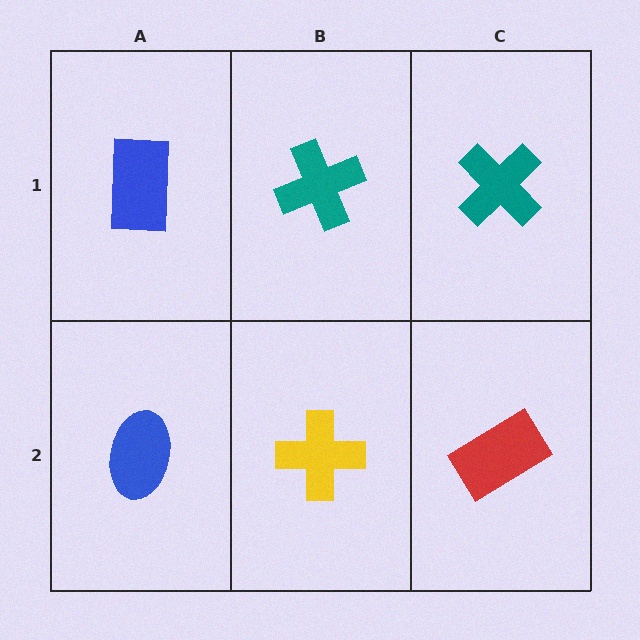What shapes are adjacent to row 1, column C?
A red rectangle (row 2, column C), a teal cross (row 1, column B).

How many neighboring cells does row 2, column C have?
2.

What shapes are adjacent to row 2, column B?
A teal cross (row 1, column B), a blue ellipse (row 2, column A), a red rectangle (row 2, column C).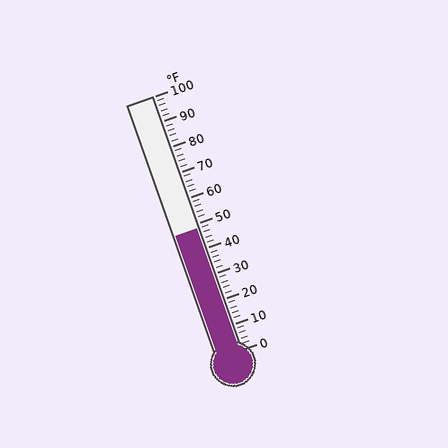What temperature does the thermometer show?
The thermometer shows approximately 48°F.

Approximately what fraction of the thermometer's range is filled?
The thermometer is filled to approximately 50% of its range.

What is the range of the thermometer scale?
The thermometer scale ranges from 0°F to 100°F.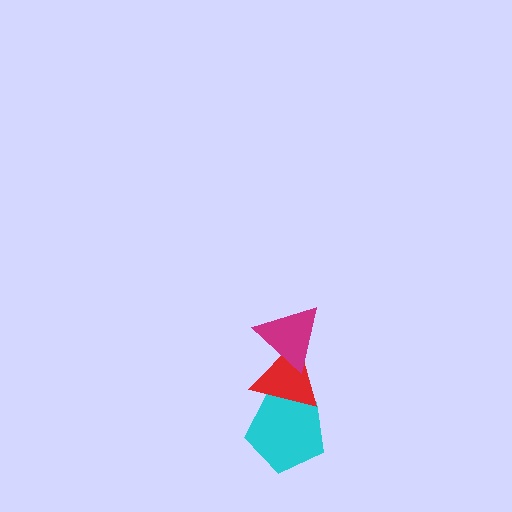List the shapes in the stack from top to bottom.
From top to bottom: the magenta triangle, the red triangle, the cyan pentagon.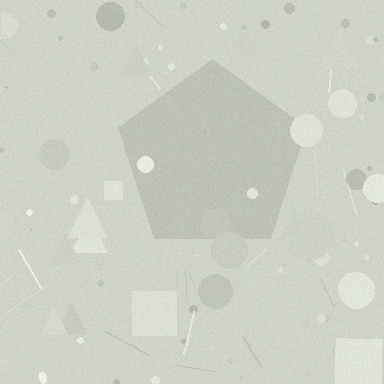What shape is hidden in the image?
A pentagon is hidden in the image.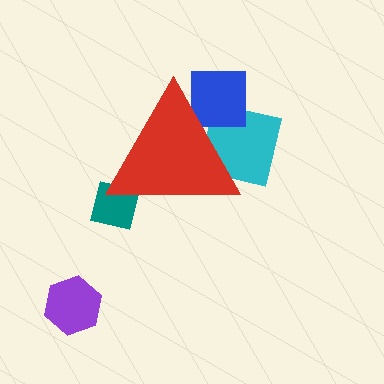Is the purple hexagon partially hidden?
No, the purple hexagon is fully visible.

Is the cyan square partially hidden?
Yes, the cyan square is partially hidden behind the red triangle.